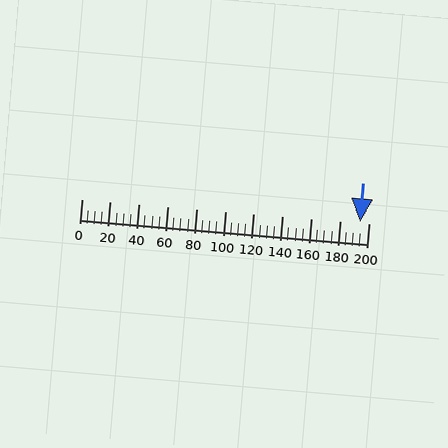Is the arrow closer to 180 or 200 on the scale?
The arrow is closer to 200.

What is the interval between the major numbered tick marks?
The major tick marks are spaced 20 units apart.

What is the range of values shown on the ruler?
The ruler shows values from 0 to 200.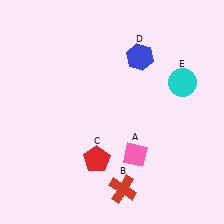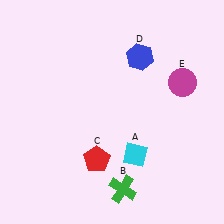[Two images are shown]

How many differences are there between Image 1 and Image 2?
There are 3 differences between the two images.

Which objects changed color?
A changed from pink to cyan. B changed from red to green. E changed from cyan to magenta.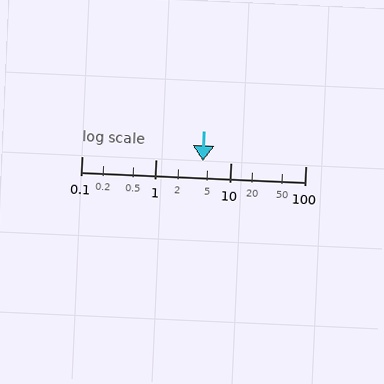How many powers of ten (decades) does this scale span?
The scale spans 3 decades, from 0.1 to 100.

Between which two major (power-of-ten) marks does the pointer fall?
The pointer is between 1 and 10.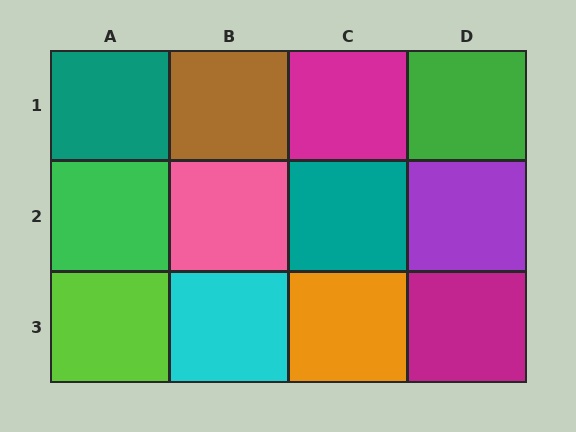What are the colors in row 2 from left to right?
Green, pink, teal, purple.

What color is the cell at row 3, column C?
Orange.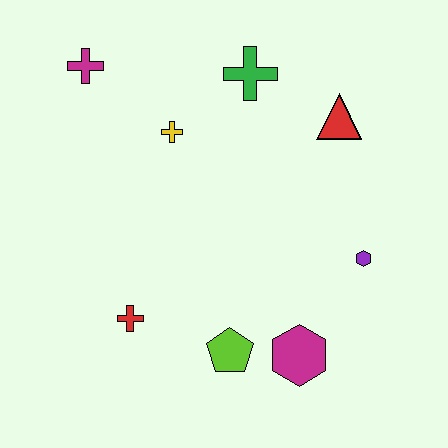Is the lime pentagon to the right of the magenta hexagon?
No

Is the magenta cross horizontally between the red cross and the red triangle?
No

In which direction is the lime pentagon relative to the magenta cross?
The lime pentagon is below the magenta cross.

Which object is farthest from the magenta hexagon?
The magenta cross is farthest from the magenta hexagon.